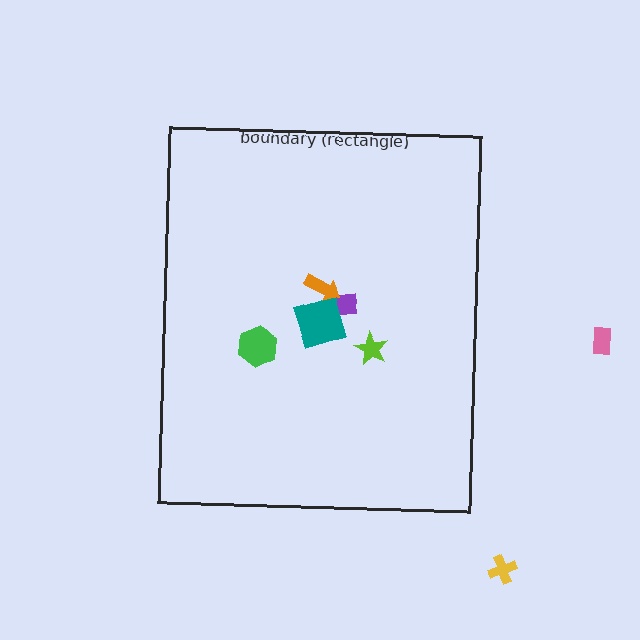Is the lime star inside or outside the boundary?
Inside.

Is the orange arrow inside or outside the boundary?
Inside.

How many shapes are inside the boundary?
5 inside, 2 outside.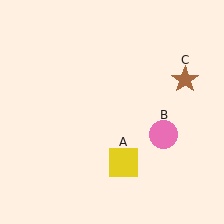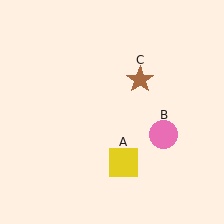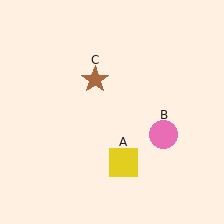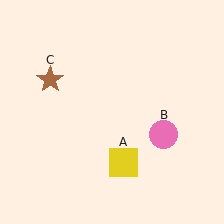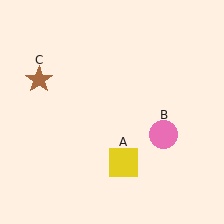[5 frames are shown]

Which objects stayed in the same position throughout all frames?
Yellow square (object A) and pink circle (object B) remained stationary.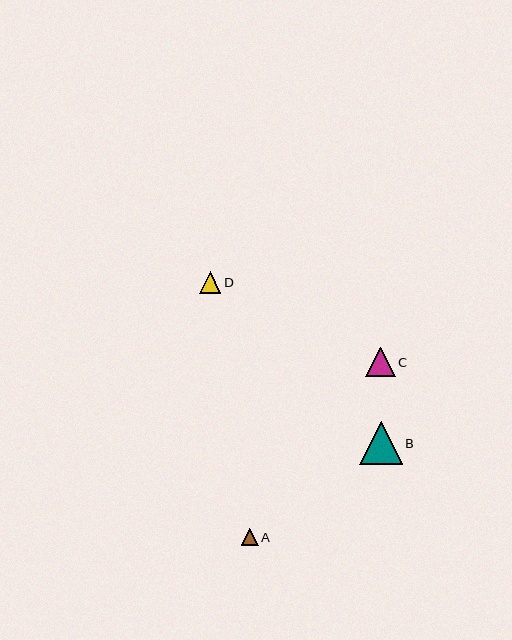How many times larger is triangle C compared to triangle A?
Triangle C is approximately 1.8 times the size of triangle A.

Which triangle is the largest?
Triangle B is the largest with a size of approximately 43 pixels.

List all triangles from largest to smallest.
From largest to smallest: B, C, D, A.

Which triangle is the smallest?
Triangle A is the smallest with a size of approximately 17 pixels.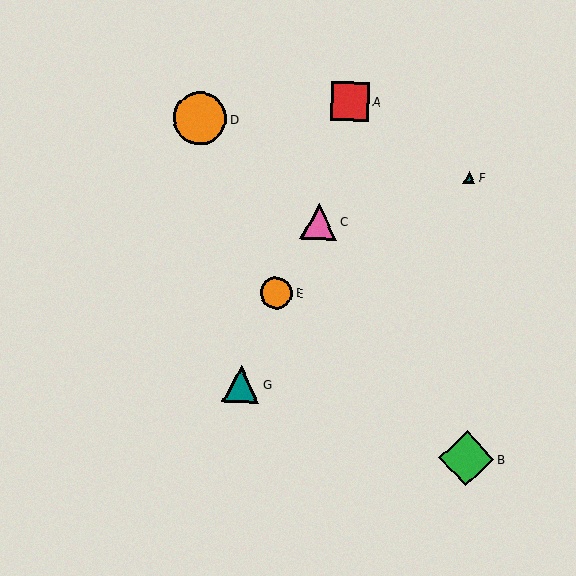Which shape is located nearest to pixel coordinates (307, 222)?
The pink triangle (labeled C) at (319, 222) is nearest to that location.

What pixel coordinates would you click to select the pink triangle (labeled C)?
Click at (319, 222) to select the pink triangle C.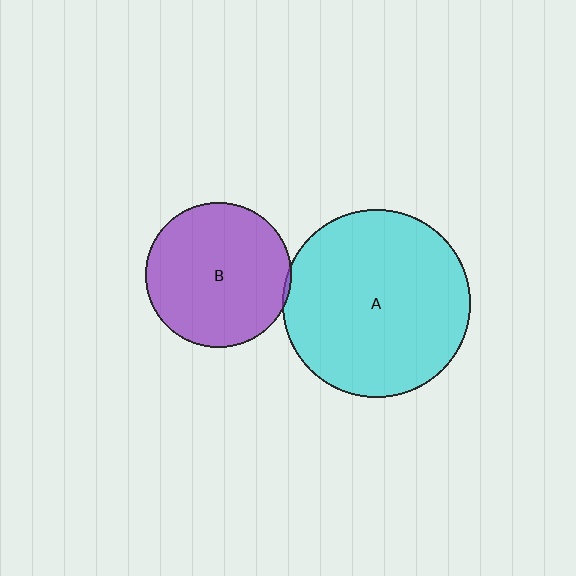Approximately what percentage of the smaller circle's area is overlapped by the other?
Approximately 5%.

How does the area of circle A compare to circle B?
Approximately 1.7 times.